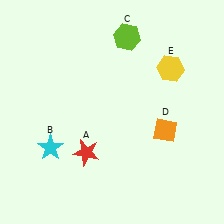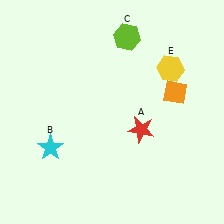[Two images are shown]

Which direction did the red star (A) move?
The red star (A) moved right.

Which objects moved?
The objects that moved are: the red star (A), the orange diamond (D).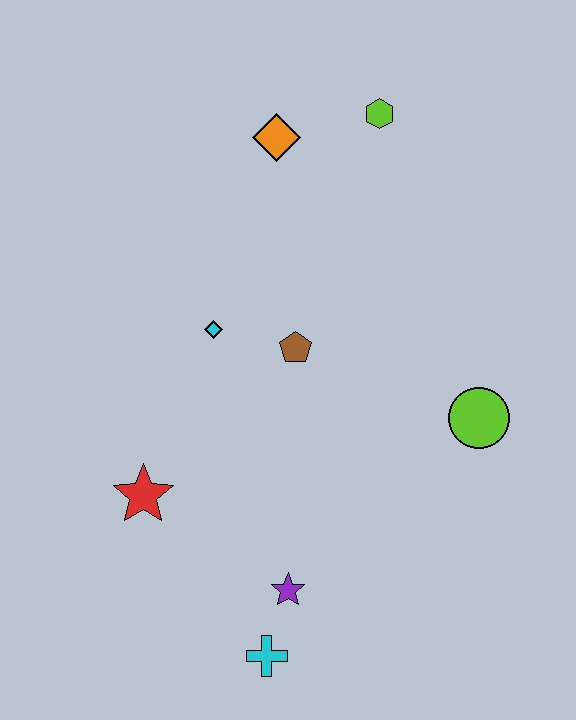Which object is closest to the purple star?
The cyan cross is closest to the purple star.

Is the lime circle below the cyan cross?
No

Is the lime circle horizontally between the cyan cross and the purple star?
No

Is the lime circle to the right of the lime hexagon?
Yes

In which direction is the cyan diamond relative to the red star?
The cyan diamond is above the red star.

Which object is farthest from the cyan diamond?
The cyan cross is farthest from the cyan diamond.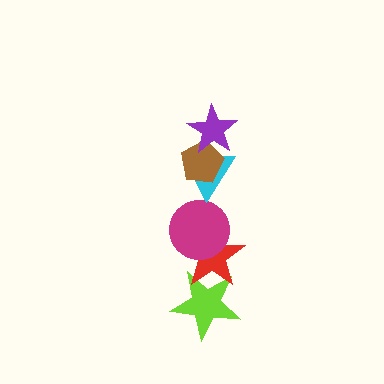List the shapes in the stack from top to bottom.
From top to bottom: the purple star, the brown pentagon, the cyan triangle, the magenta circle, the red star, the lime star.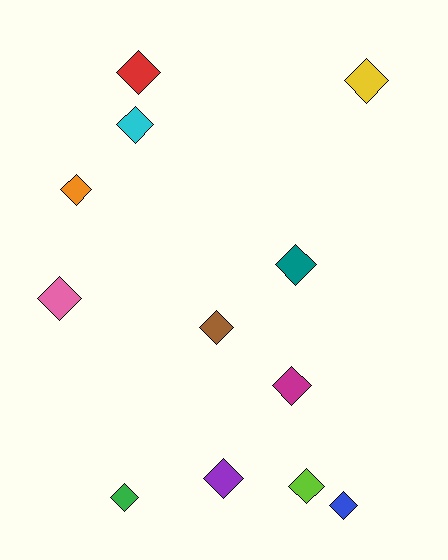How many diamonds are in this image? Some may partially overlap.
There are 12 diamonds.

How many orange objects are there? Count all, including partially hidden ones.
There is 1 orange object.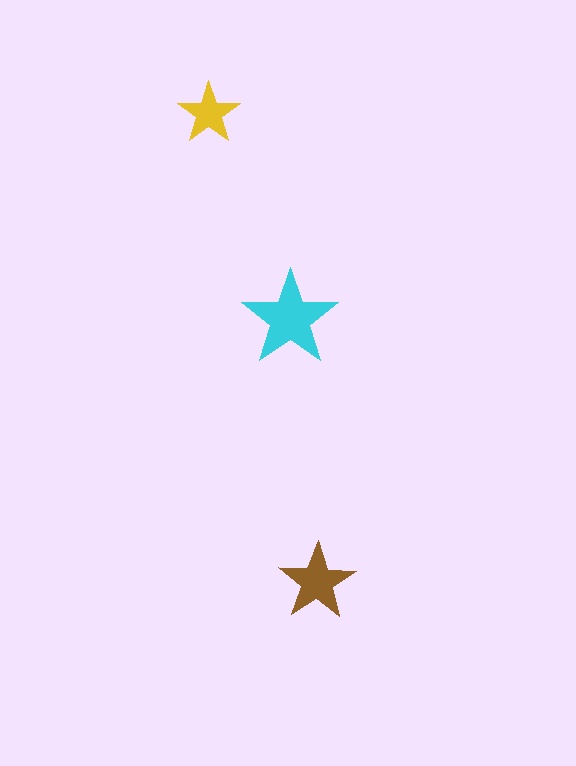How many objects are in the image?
There are 3 objects in the image.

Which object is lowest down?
The brown star is bottommost.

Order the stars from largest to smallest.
the cyan one, the brown one, the yellow one.